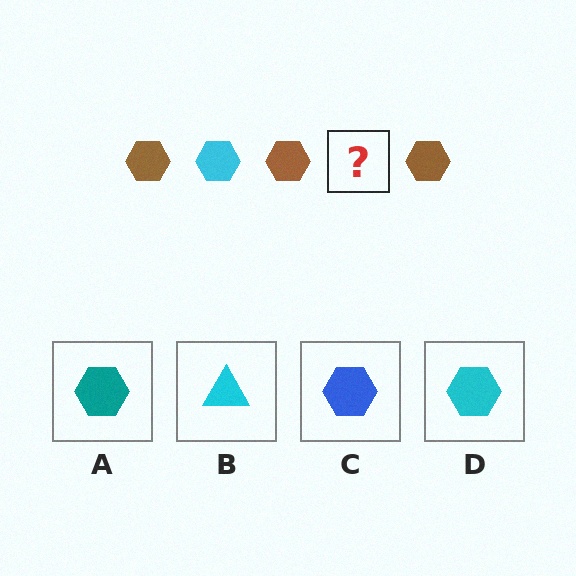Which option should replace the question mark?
Option D.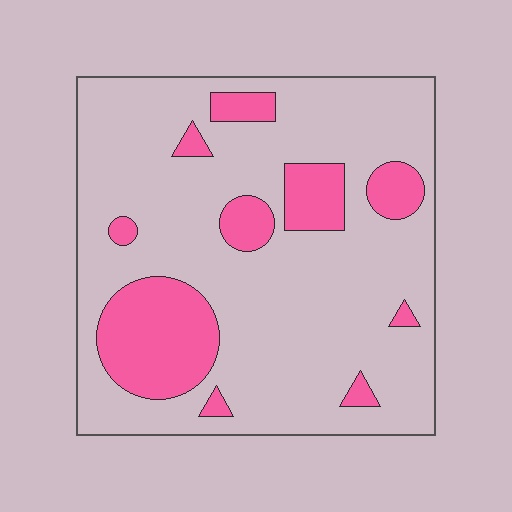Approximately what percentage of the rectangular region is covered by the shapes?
Approximately 20%.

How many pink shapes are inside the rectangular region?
10.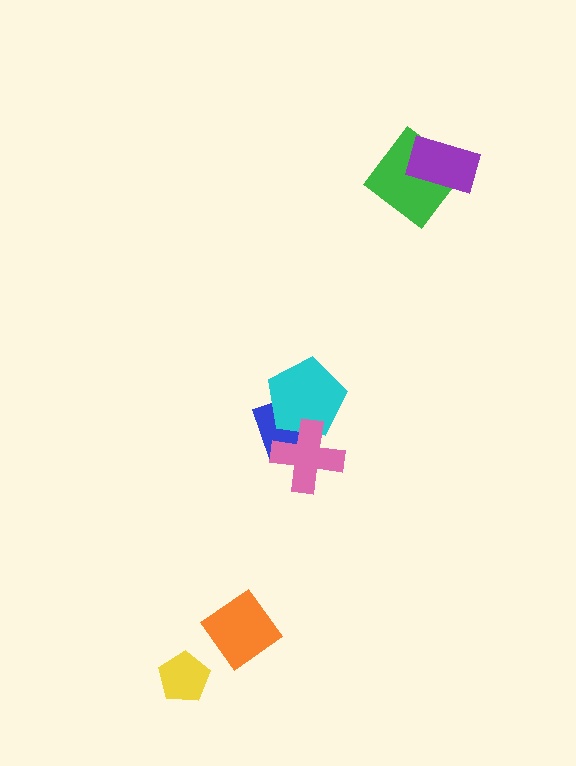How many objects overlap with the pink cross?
2 objects overlap with the pink cross.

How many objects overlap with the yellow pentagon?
0 objects overlap with the yellow pentagon.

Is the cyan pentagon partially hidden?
Yes, it is partially covered by another shape.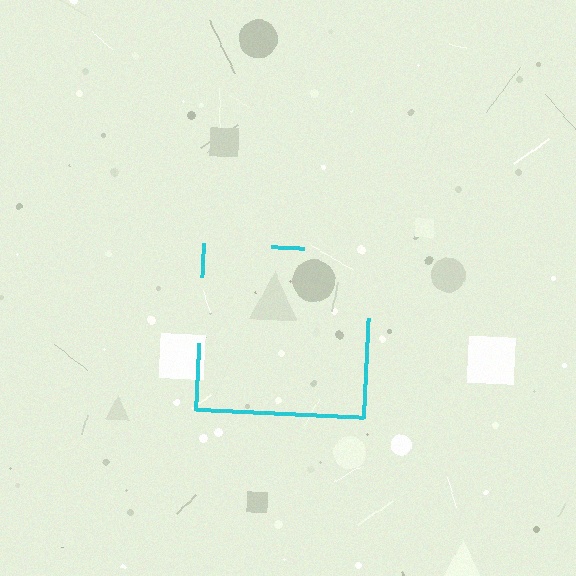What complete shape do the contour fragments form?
The contour fragments form a square.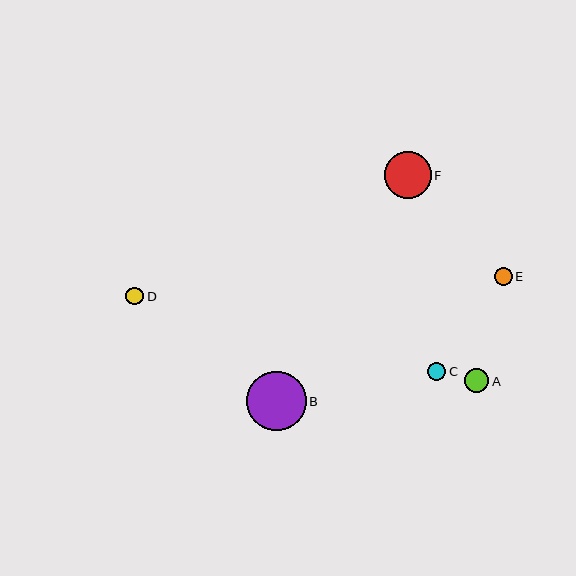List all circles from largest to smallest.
From largest to smallest: B, F, A, C, E, D.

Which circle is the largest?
Circle B is the largest with a size of approximately 60 pixels.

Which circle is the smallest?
Circle D is the smallest with a size of approximately 18 pixels.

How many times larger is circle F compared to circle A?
Circle F is approximately 1.9 times the size of circle A.